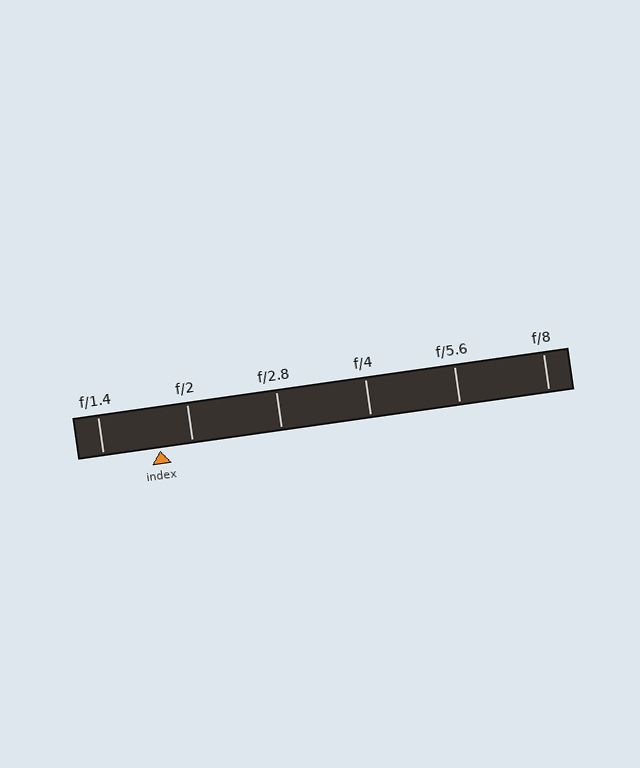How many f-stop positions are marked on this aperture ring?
There are 6 f-stop positions marked.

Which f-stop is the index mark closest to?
The index mark is closest to f/2.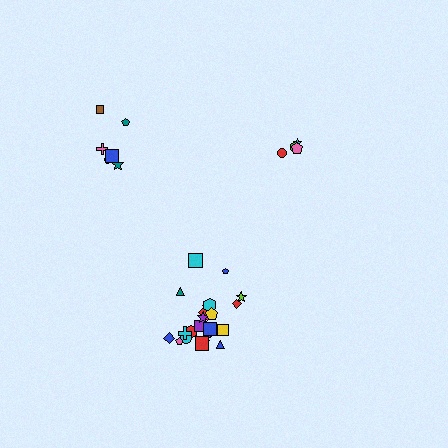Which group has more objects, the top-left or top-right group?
The top-left group.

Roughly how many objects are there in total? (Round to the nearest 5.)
Roughly 30 objects in total.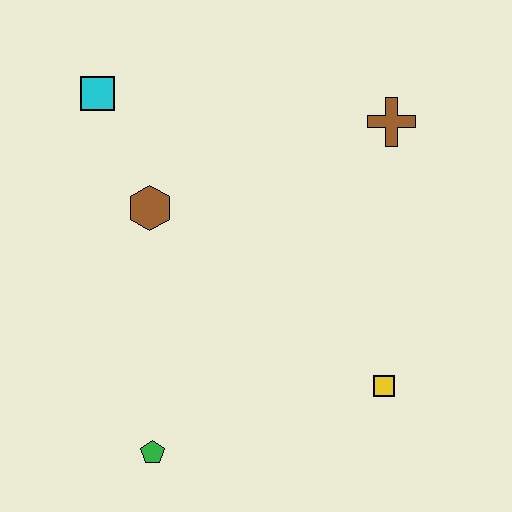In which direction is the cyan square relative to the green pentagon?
The cyan square is above the green pentagon.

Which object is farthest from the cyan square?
The yellow square is farthest from the cyan square.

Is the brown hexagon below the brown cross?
Yes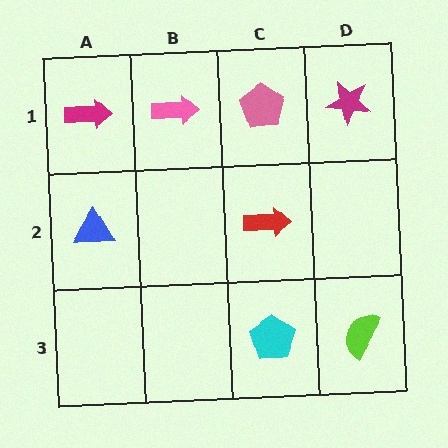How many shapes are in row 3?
2 shapes.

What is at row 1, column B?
A pink arrow.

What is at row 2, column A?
A blue triangle.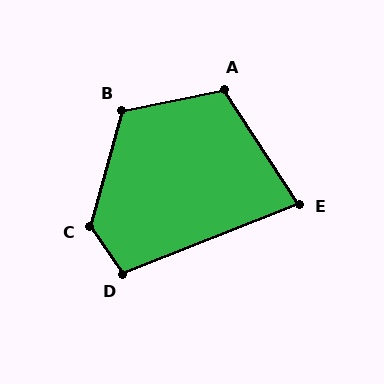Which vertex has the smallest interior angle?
E, at approximately 79 degrees.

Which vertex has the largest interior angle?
C, at approximately 130 degrees.